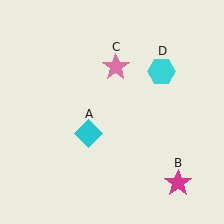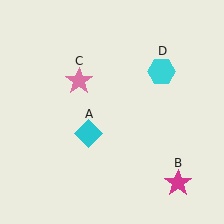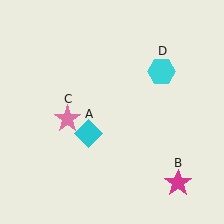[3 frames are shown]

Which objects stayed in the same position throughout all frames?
Cyan diamond (object A) and magenta star (object B) and cyan hexagon (object D) remained stationary.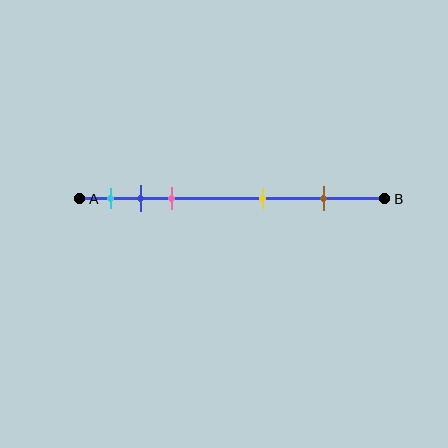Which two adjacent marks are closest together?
The blue and pink marks are the closest adjacent pair.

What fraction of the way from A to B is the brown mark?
The brown mark is approximately 80% (0.8) of the way from A to B.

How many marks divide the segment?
There are 5 marks dividing the segment.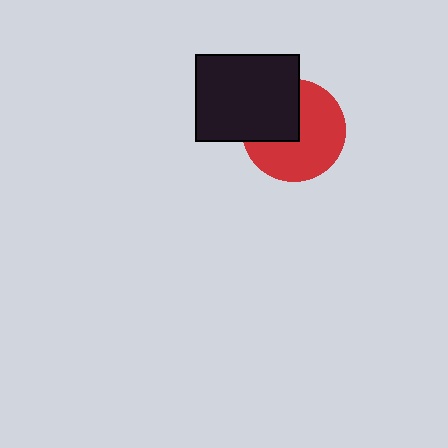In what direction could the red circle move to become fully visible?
The red circle could move toward the lower-right. That would shift it out from behind the black rectangle entirely.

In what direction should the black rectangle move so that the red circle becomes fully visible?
The black rectangle should move toward the upper-left. That is the shortest direction to clear the overlap and leave the red circle fully visible.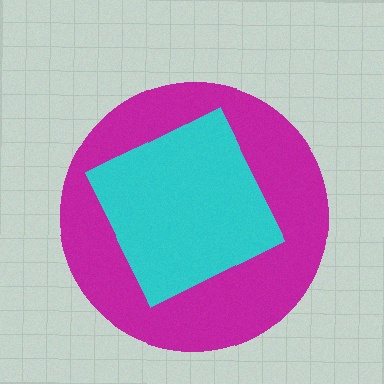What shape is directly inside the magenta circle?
The cyan diamond.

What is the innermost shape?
The cyan diamond.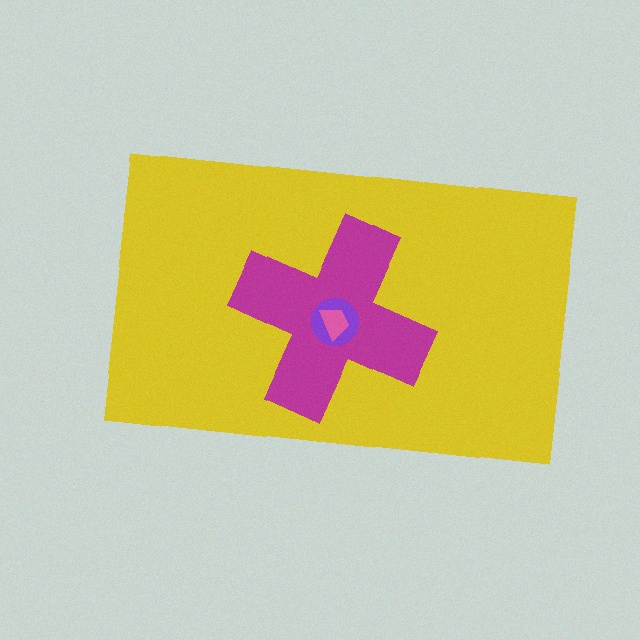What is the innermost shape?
The pink trapezoid.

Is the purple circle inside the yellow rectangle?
Yes.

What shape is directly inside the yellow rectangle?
The magenta cross.